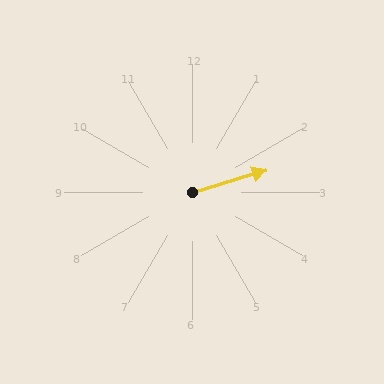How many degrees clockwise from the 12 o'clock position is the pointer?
Approximately 73 degrees.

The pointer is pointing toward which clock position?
Roughly 2 o'clock.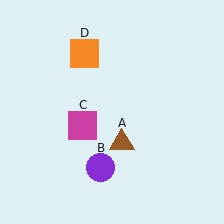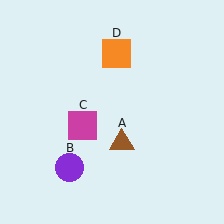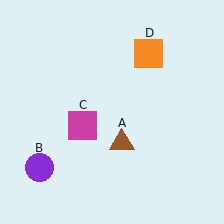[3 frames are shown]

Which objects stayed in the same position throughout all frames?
Brown triangle (object A) and magenta square (object C) remained stationary.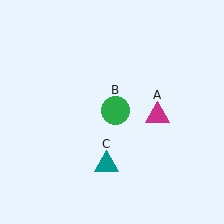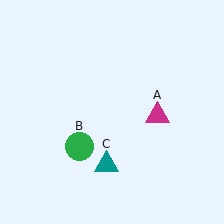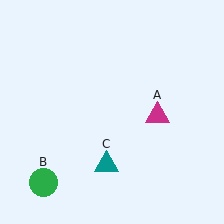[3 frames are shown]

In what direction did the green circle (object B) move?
The green circle (object B) moved down and to the left.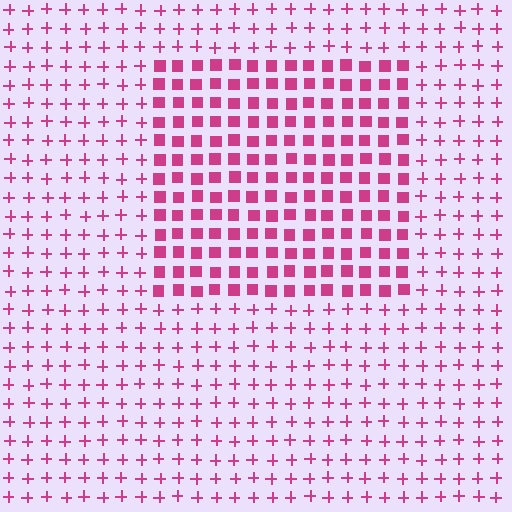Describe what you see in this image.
The image is filled with small magenta elements arranged in a uniform grid. A rectangle-shaped region contains squares, while the surrounding area contains plus signs. The boundary is defined purely by the change in element shape.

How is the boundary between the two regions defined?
The boundary is defined by a change in element shape: squares inside vs. plus signs outside. All elements share the same color and spacing.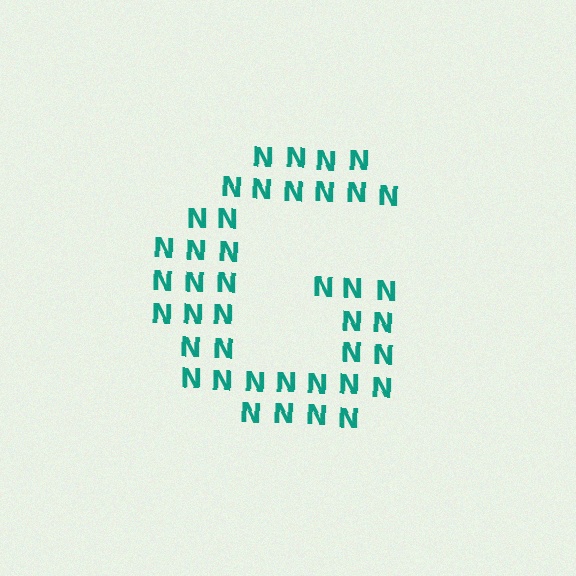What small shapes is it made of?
It is made of small letter N's.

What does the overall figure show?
The overall figure shows the letter G.